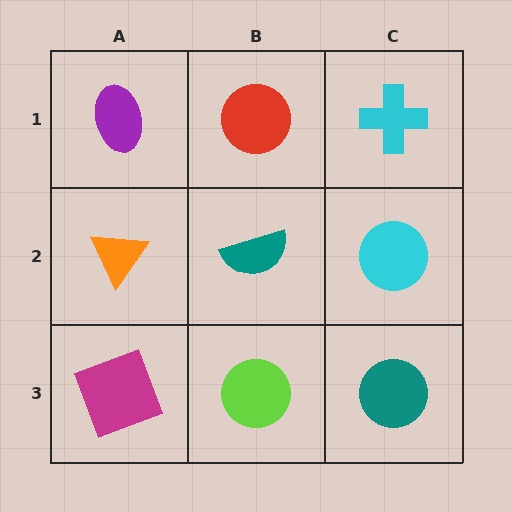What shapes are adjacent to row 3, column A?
An orange triangle (row 2, column A), a lime circle (row 3, column B).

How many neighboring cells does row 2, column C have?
3.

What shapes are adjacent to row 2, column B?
A red circle (row 1, column B), a lime circle (row 3, column B), an orange triangle (row 2, column A), a cyan circle (row 2, column C).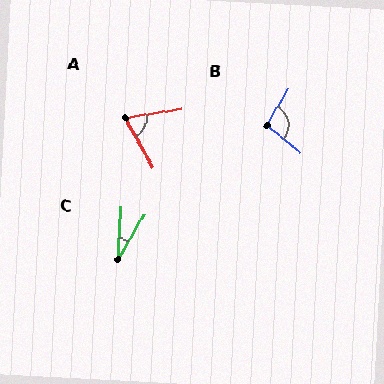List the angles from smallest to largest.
C (27°), A (70°), B (98°).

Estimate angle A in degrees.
Approximately 70 degrees.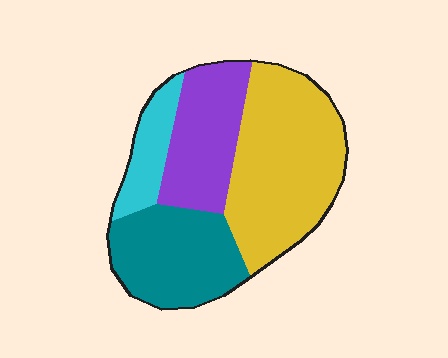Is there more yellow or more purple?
Yellow.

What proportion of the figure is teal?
Teal covers about 25% of the figure.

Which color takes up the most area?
Yellow, at roughly 40%.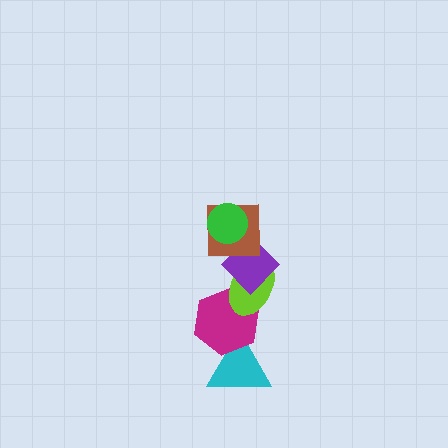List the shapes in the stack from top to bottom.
From top to bottom: the green circle, the brown square, the purple diamond, the lime ellipse, the magenta hexagon, the cyan triangle.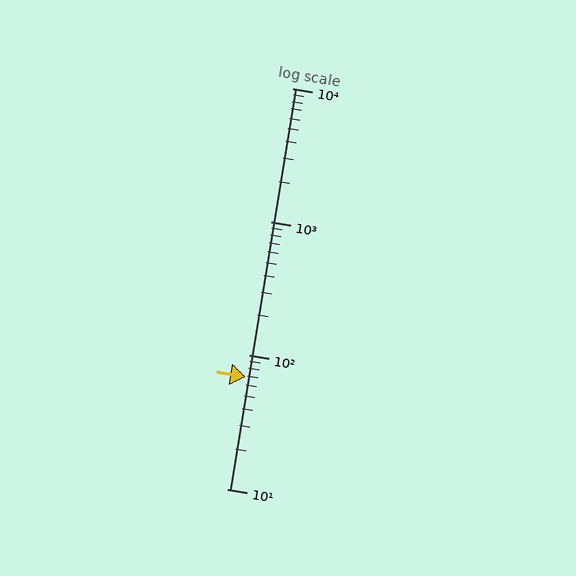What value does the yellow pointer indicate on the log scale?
The pointer indicates approximately 69.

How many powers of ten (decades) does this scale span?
The scale spans 3 decades, from 10 to 10000.